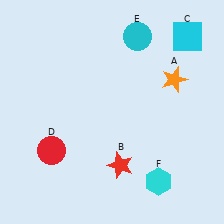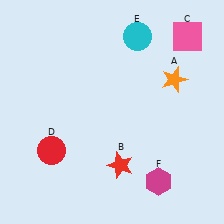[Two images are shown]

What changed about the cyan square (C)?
In Image 1, C is cyan. In Image 2, it changed to pink.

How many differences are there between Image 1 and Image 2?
There are 2 differences between the two images.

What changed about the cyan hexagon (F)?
In Image 1, F is cyan. In Image 2, it changed to magenta.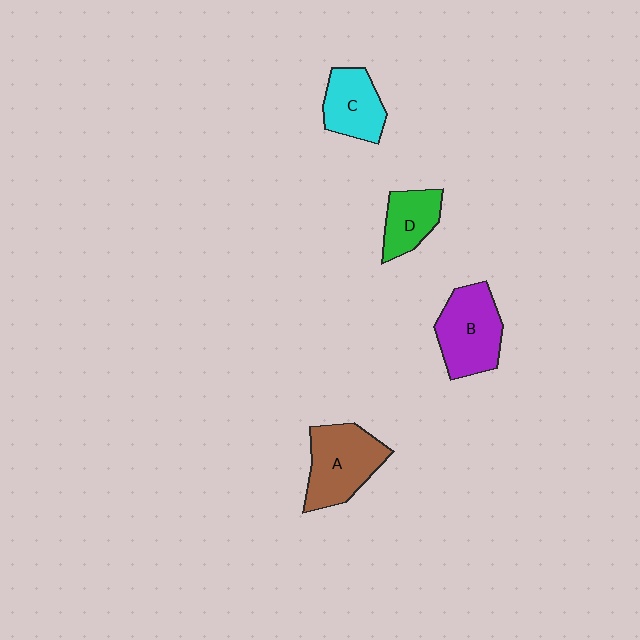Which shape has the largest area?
Shape A (brown).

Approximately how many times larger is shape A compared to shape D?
Approximately 1.6 times.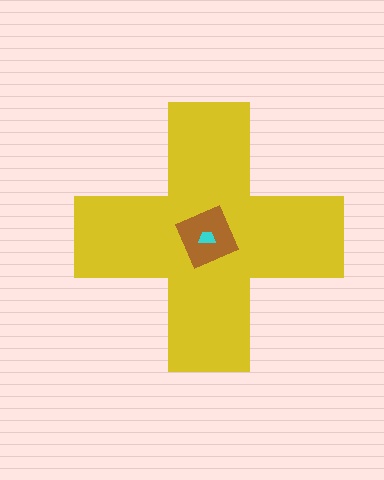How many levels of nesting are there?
3.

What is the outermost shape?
The yellow cross.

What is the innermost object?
The cyan trapezoid.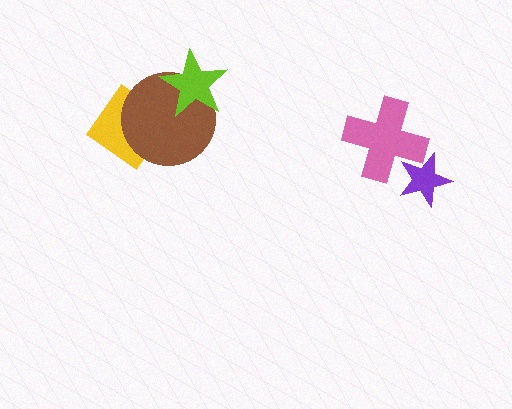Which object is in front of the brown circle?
The lime star is in front of the brown circle.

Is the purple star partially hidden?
No, no other shape covers it.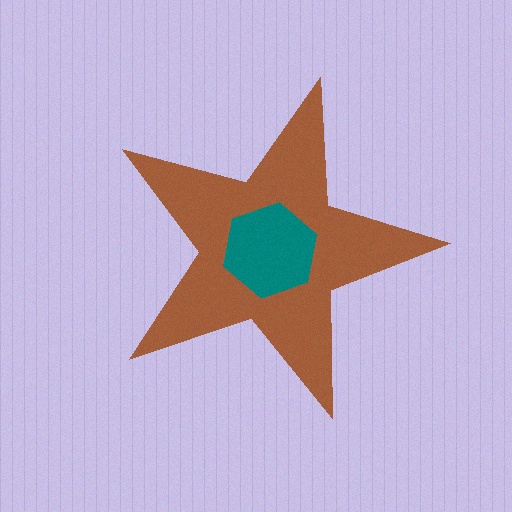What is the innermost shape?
The teal hexagon.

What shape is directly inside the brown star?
The teal hexagon.